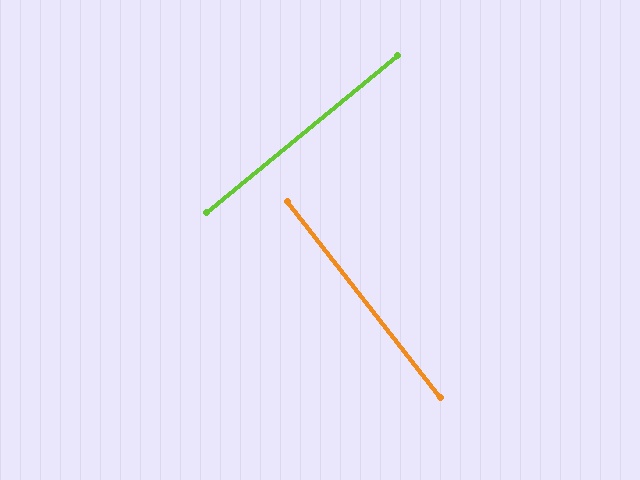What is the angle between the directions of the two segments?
Approximately 88 degrees.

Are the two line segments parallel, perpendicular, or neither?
Perpendicular — they meet at approximately 88°.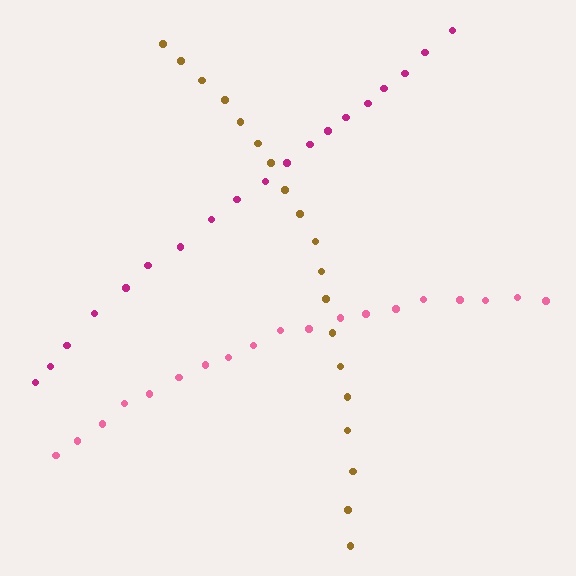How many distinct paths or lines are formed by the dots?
There are 3 distinct paths.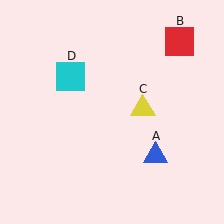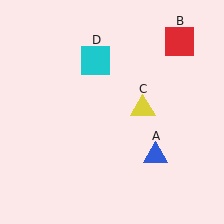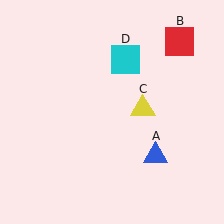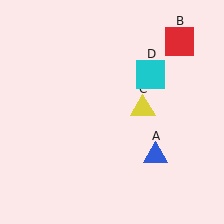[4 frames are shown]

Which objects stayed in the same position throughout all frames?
Blue triangle (object A) and red square (object B) and yellow triangle (object C) remained stationary.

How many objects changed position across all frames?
1 object changed position: cyan square (object D).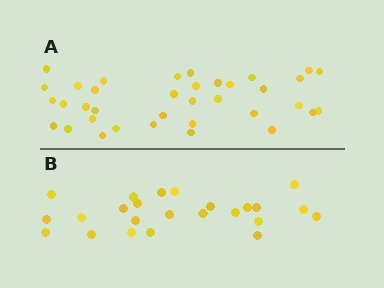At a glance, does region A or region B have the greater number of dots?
Region A (the top region) has more dots.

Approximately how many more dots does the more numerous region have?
Region A has roughly 12 or so more dots than region B.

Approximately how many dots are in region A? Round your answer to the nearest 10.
About 40 dots. (The exact count is 36, which rounds to 40.)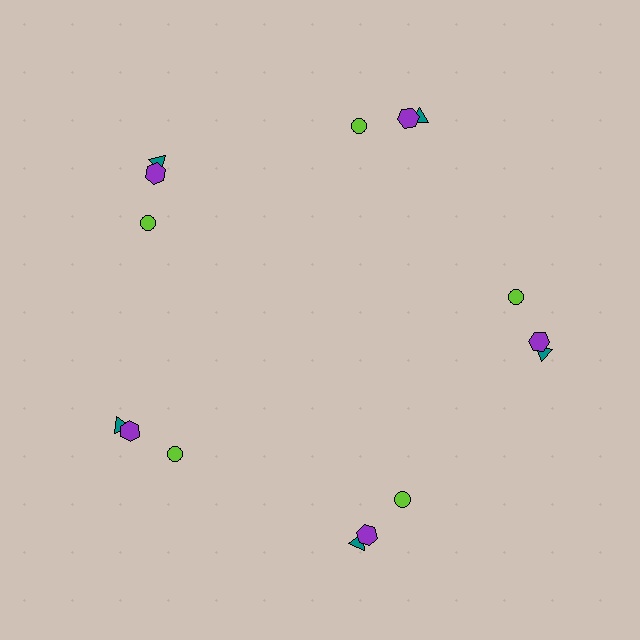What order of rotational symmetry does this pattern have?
This pattern has 5-fold rotational symmetry.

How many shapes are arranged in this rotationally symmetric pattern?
There are 15 shapes, arranged in 5 groups of 3.